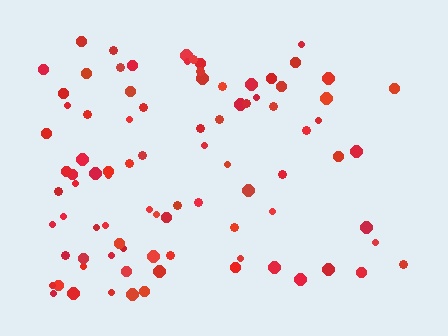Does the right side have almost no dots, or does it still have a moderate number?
Still a moderate number, just noticeably fewer than the left.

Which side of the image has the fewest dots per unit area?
The right.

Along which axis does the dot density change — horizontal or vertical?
Horizontal.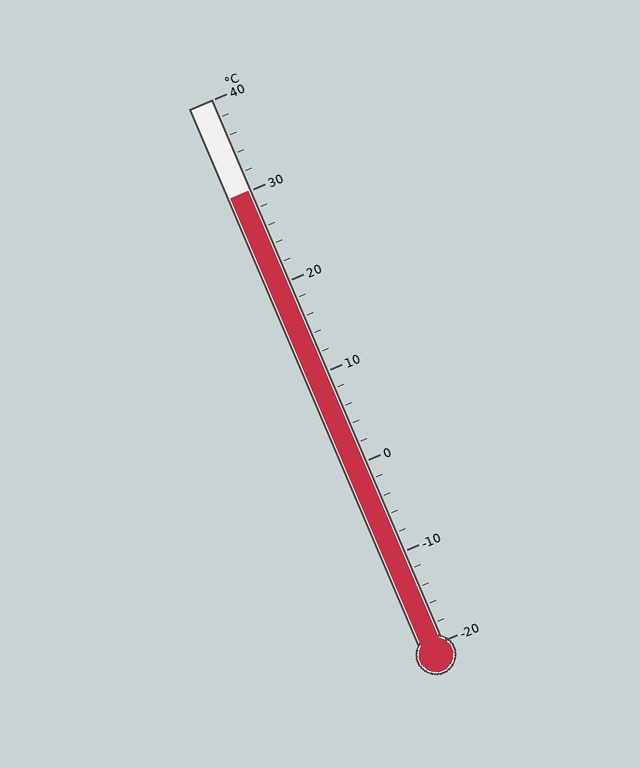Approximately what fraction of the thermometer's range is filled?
The thermometer is filled to approximately 85% of its range.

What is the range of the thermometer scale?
The thermometer scale ranges from -20°C to 40°C.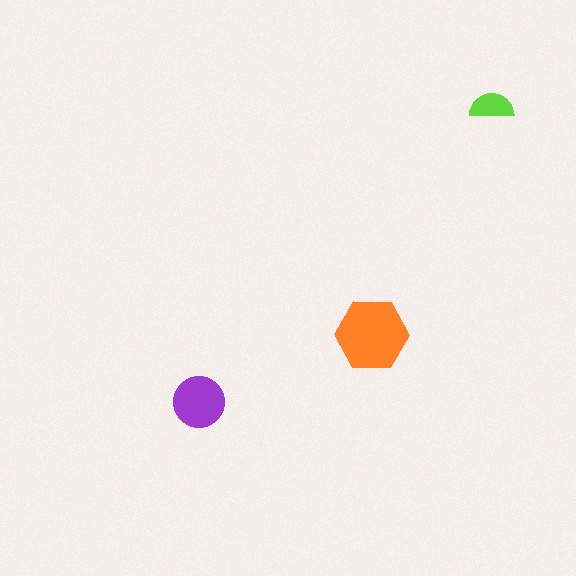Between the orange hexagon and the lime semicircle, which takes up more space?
The orange hexagon.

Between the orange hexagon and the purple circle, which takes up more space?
The orange hexagon.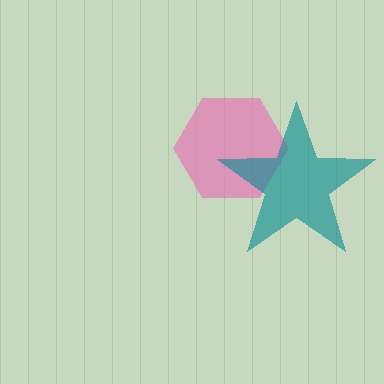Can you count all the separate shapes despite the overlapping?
Yes, there are 2 separate shapes.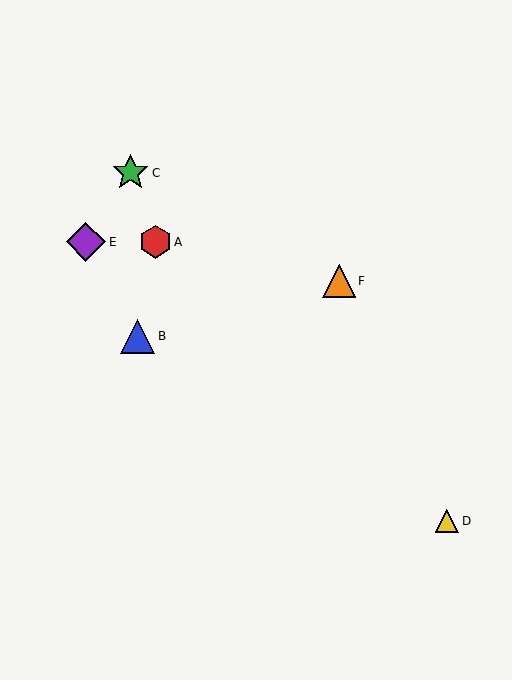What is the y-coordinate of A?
Object A is at y≈242.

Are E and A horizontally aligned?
Yes, both are at y≈242.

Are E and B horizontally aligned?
No, E is at y≈242 and B is at y≈336.